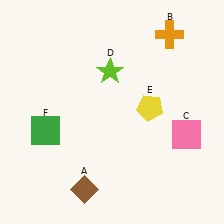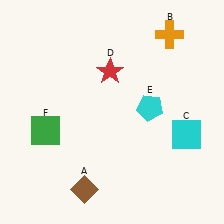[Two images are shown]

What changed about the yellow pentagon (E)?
In Image 1, E is yellow. In Image 2, it changed to cyan.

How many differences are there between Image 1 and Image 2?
There are 3 differences between the two images.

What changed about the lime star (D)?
In Image 1, D is lime. In Image 2, it changed to red.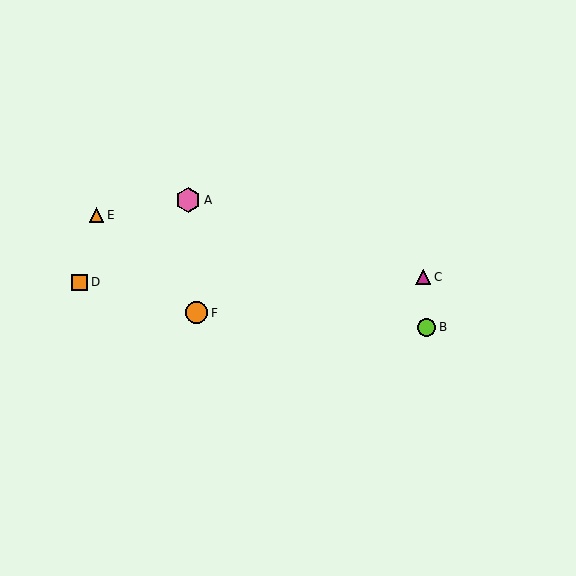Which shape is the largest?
The pink hexagon (labeled A) is the largest.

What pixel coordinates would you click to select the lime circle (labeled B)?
Click at (426, 327) to select the lime circle B.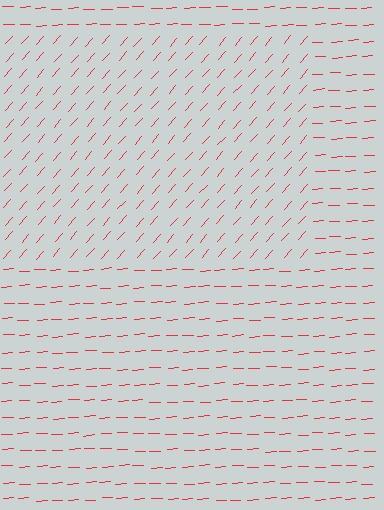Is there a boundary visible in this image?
Yes, there is a texture boundary formed by a change in line orientation.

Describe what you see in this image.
The image is filled with small red line segments. A rectangle region in the image has lines oriented differently from the surrounding lines, creating a visible texture boundary.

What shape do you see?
I see a rectangle.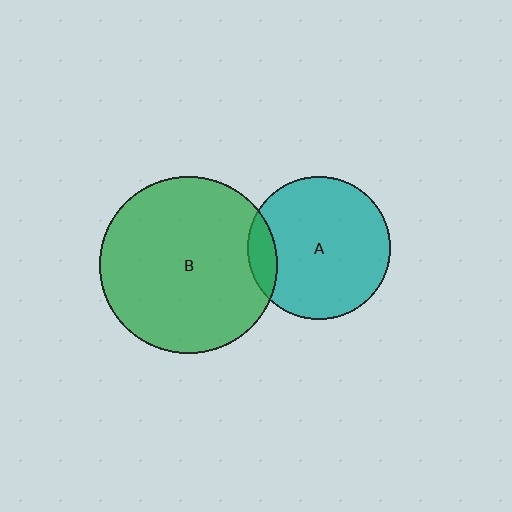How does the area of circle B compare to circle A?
Approximately 1.5 times.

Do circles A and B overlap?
Yes.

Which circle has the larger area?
Circle B (green).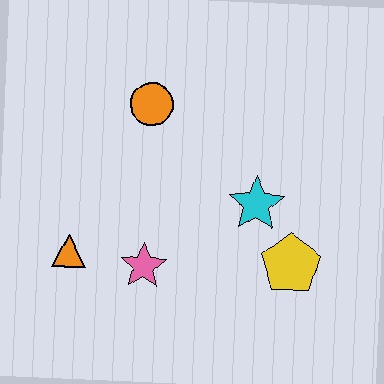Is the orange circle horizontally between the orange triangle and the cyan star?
Yes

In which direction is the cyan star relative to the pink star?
The cyan star is to the right of the pink star.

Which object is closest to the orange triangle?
The pink star is closest to the orange triangle.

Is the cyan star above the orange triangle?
Yes